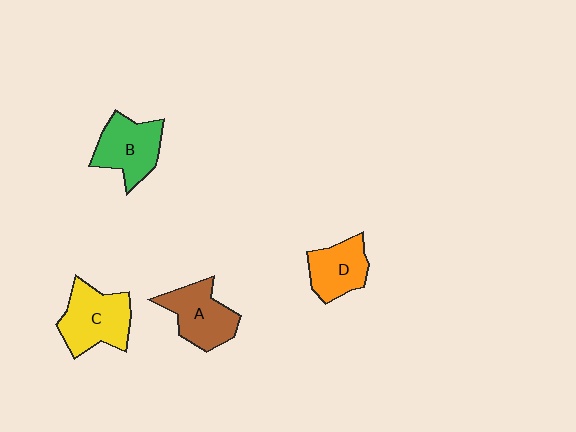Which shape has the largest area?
Shape C (yellow).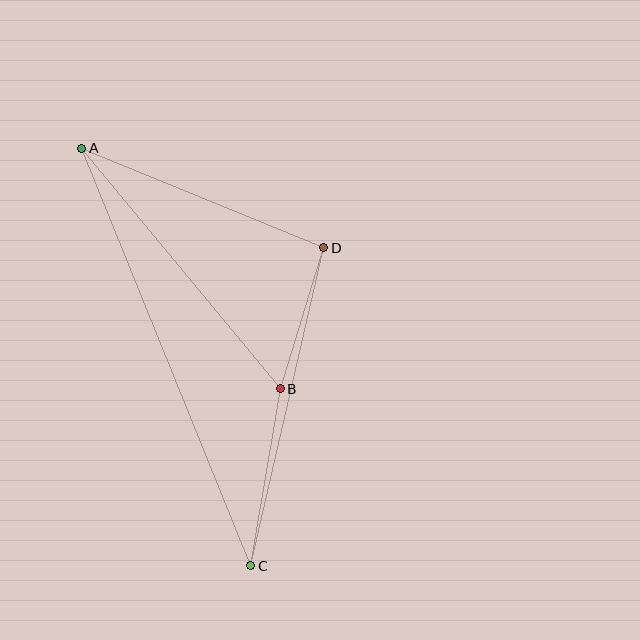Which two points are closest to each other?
Points B and D are closest to each other.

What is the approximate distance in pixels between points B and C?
The distance between B and C is approximately 179 pixels.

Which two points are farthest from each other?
Points A and C are farthest from each other.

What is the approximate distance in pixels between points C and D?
The distance between C and D is approximately 326 pixels.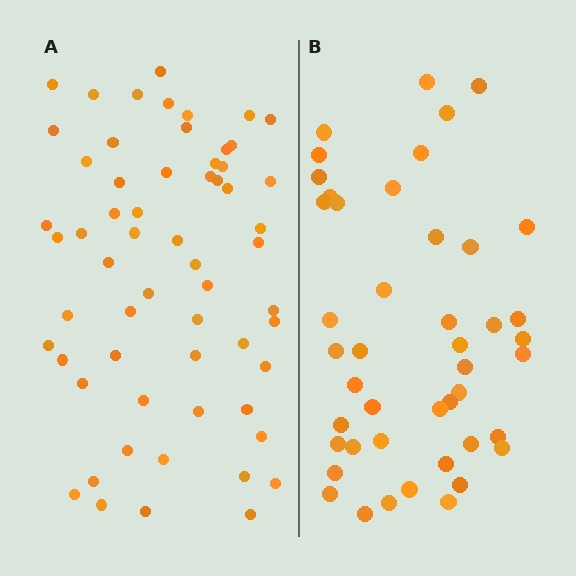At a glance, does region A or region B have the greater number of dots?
Region A (the left region) has more dots.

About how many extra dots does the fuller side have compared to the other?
Region A has approximately 15 more dots than region B.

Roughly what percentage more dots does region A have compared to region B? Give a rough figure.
About 35% more.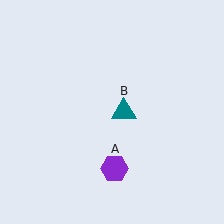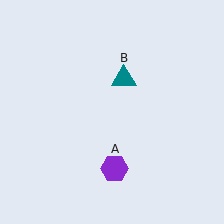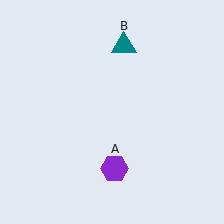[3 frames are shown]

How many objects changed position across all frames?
1 object changed position: teal triangle (object B).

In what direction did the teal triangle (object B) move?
The teal triangle (object B) moved up.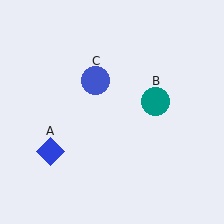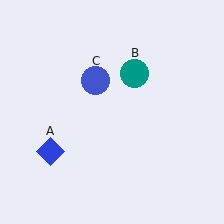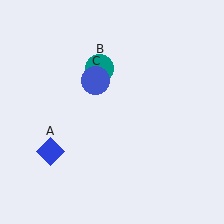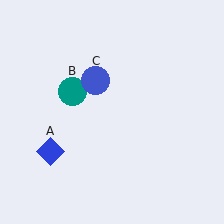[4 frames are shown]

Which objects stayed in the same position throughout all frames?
Blue diamond (object A) and blue circle (object C) remained stationary.